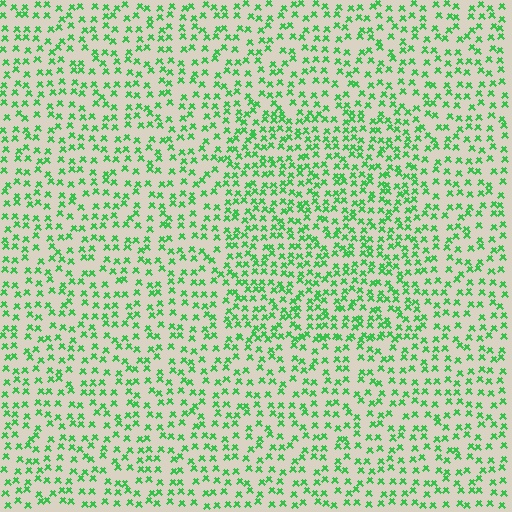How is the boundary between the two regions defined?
The boundary is defined by a change in element density (approximately 1.5x ratio). All elements are the same color, size, and shape.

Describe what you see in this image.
The image contains small green elements arranged at two different densities. A rectangle-shaped region is visible where the elements are more densely packed than the surrounding area.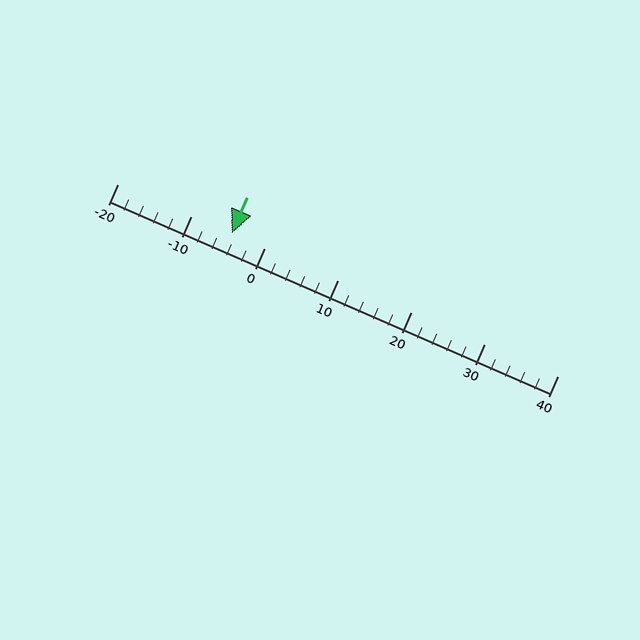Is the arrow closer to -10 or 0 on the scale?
The arrow is closer to 0.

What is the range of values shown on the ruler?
The ruler shows values from -20 to 40.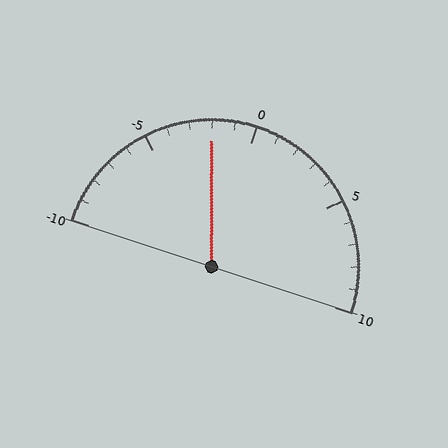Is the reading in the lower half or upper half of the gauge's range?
The reading is in the lower half of the range (-10 to 10).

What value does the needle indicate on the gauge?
The needle indicates approximately -2.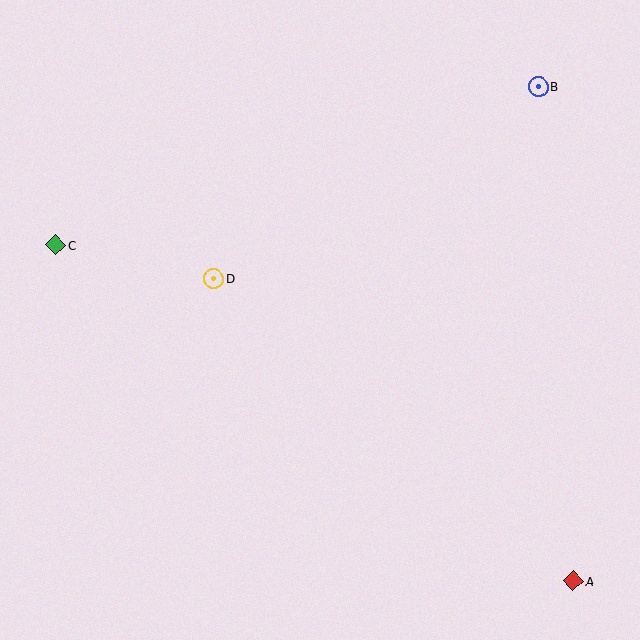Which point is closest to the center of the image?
Point D at (214, 279) is closest to the center.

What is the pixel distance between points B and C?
The distance between B and C is 508 pixels.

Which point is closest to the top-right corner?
Point B is closest to the top-right corner.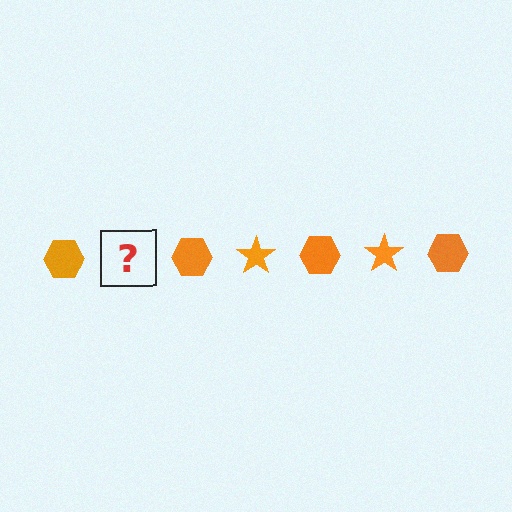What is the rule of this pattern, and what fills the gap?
The rule is that the pattern cycles through hexagon, star shapes in orange. The gap should be filled with an orange star.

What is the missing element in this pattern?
The missing element is an orange star.